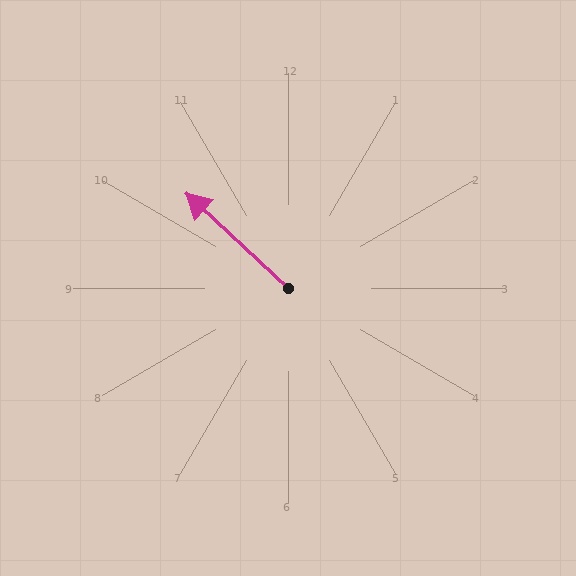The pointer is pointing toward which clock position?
Roughly 10 o'clock.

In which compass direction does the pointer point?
Northwest.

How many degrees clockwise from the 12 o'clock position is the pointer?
Approximately 313 degrees.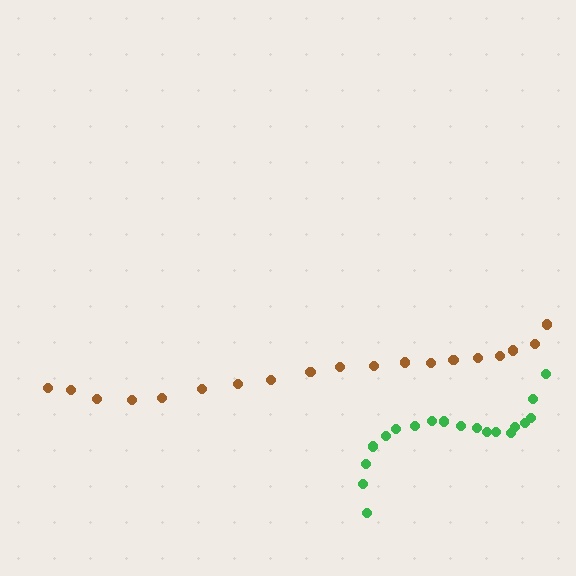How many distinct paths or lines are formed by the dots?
There are 2 distinct paths.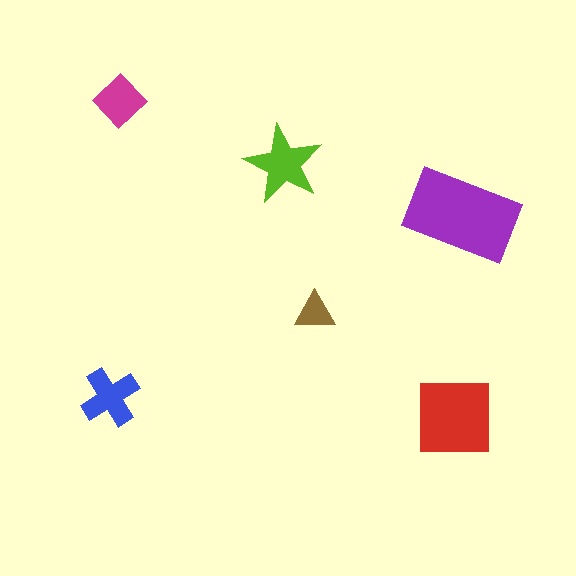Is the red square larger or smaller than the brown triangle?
Larger.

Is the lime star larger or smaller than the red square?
Smaller.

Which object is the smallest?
The brown triangle.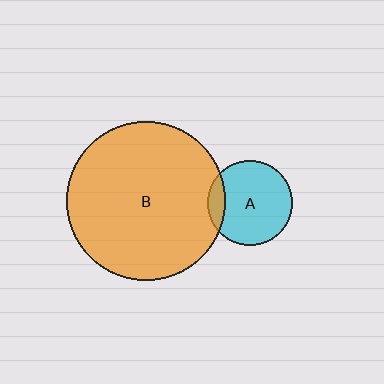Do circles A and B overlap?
Yes.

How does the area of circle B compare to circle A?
Approximately 3.5 times.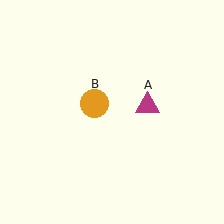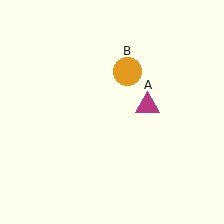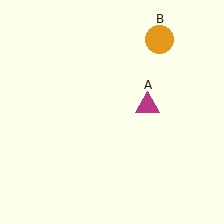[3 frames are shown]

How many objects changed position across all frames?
1 object changed position: orange circle (object B).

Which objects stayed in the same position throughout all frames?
Magenta triangle (object A) remained stationary.